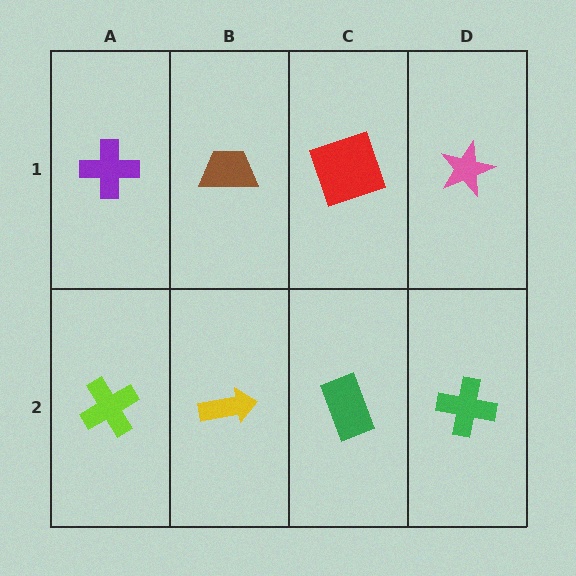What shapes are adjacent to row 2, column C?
A red square (row 1, column C), a yellow arrow (row 2, column B), a green cross (row 2, column D).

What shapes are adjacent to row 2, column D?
A pink star (row 1, column D), a green rectangle (row 2, column C).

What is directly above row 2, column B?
A brown trapezoid.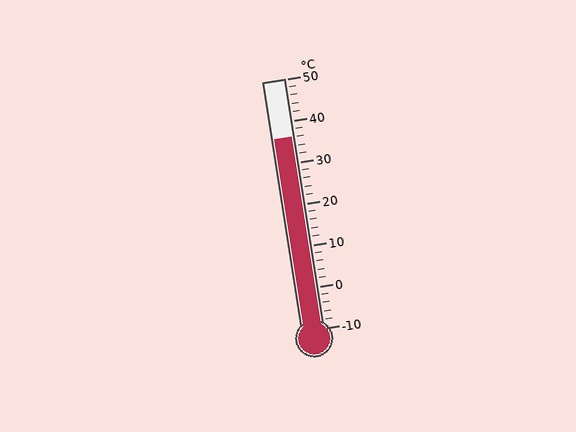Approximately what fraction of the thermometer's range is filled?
The thermometer is filled to approximately 75% of its range.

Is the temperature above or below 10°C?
The temperature is above 10°C.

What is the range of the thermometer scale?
The thermometer scale ranges from -10°C to 50°C.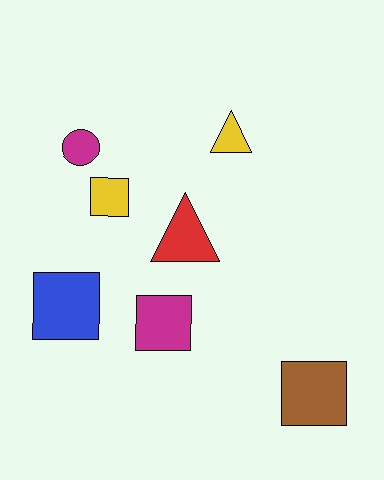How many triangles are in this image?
There are 2 triangles.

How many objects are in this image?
There are 7 objects.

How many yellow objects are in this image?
There are 2 yellow objects.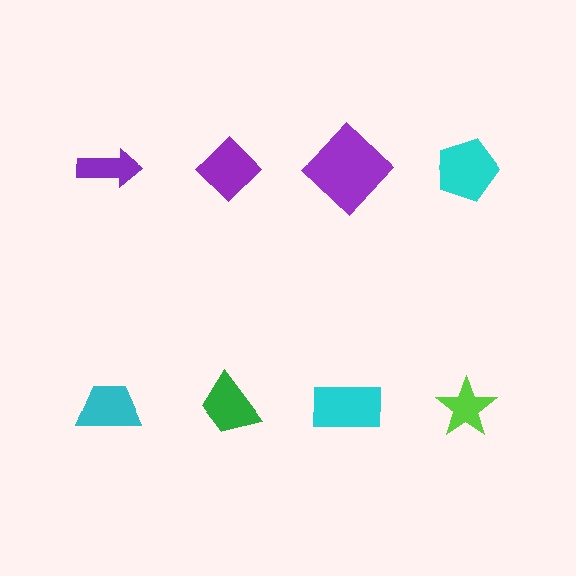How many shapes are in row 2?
4 shapes.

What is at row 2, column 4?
A lime star.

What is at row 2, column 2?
A green trapezoid.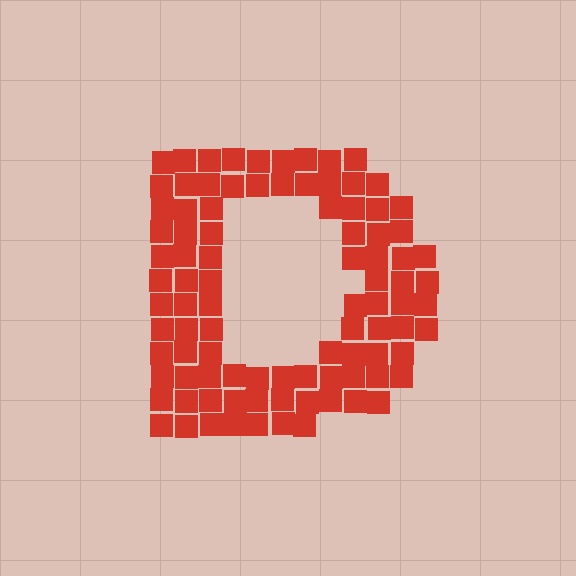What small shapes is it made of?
It is made of small squares.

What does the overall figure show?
The overall figure shows the letter D.